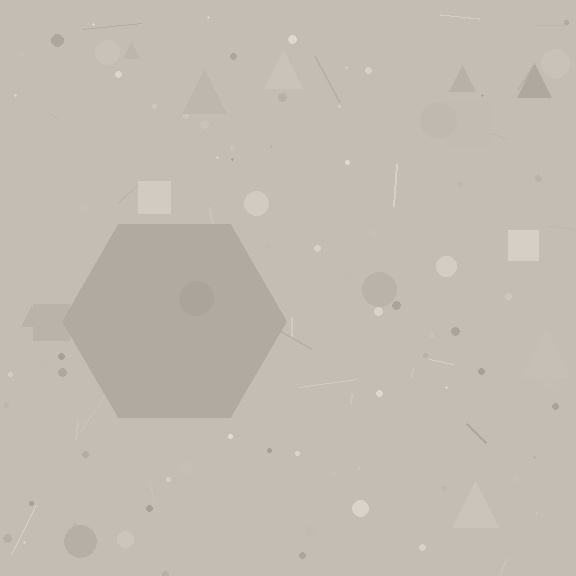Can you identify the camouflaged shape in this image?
The camouflaged shape is a hexagon.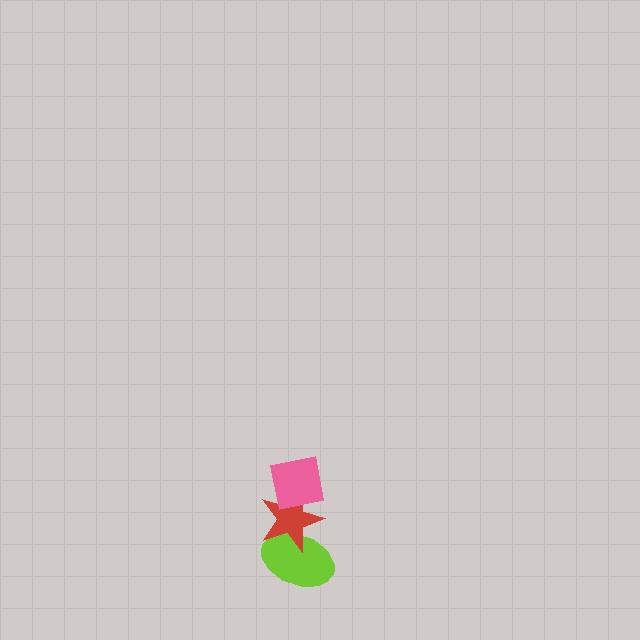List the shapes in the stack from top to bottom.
From top to bottom: the pink square, the red star, the lime ellipse.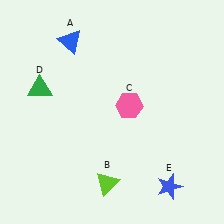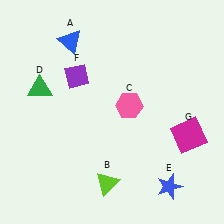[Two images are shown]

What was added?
A purple diamond (F), a magenta square (G) were added in Image 2.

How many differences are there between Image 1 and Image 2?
There are 2 differences between the two images.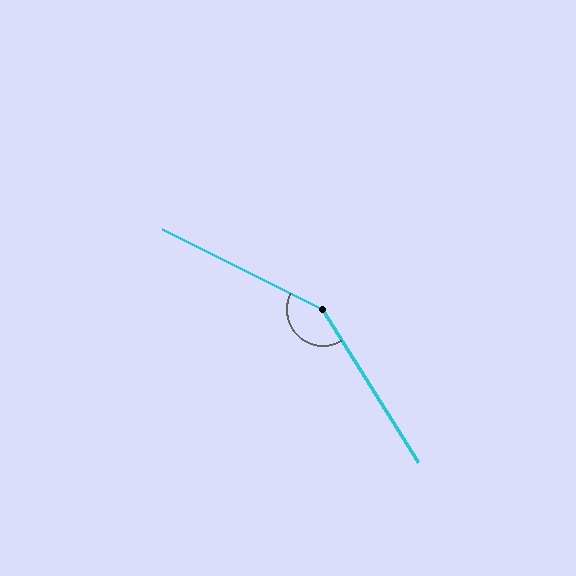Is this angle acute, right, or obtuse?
It is obtuse.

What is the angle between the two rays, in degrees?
Approximately 149 degrees.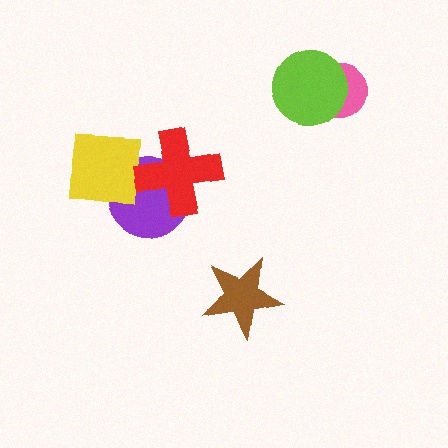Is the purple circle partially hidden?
Yes, it is partially covered by another shape.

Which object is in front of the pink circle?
The lime circle is in front of the pink circle.